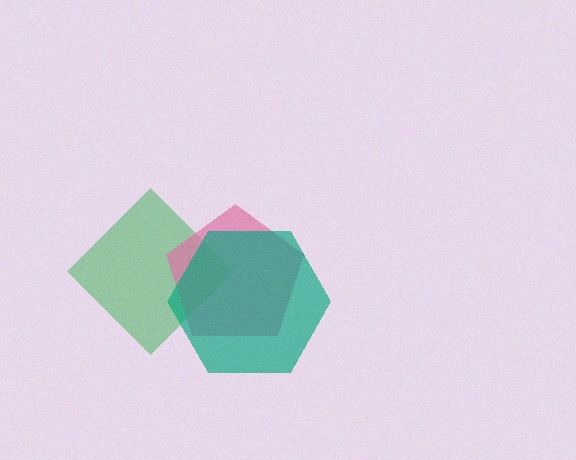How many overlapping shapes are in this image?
There are 3 overlapping shapes in the image.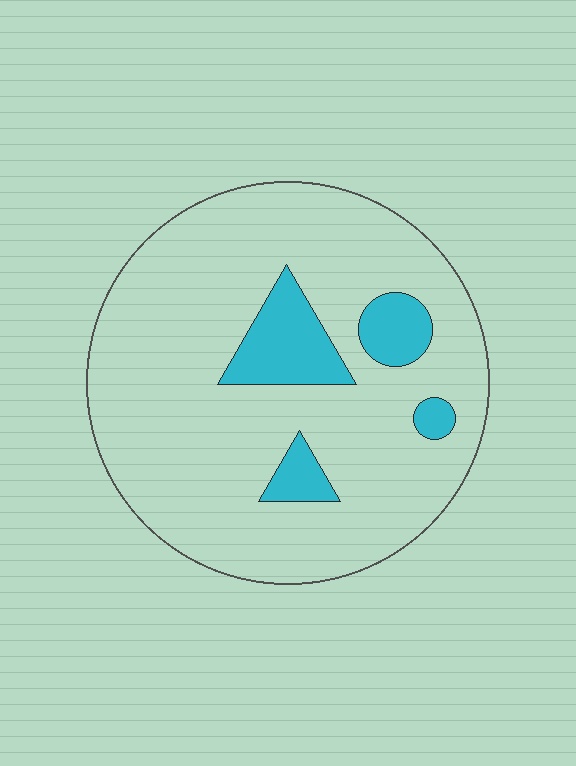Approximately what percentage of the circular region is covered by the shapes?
Approximately 15%.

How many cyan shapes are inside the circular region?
4.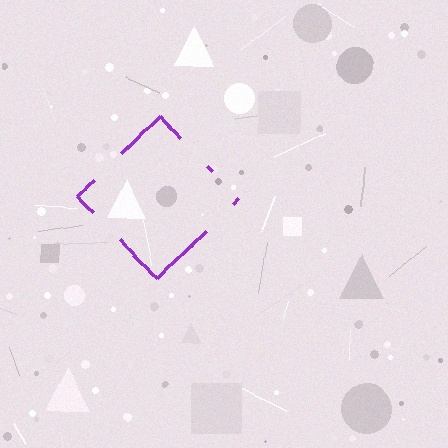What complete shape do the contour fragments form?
The contour fragments form a diamond.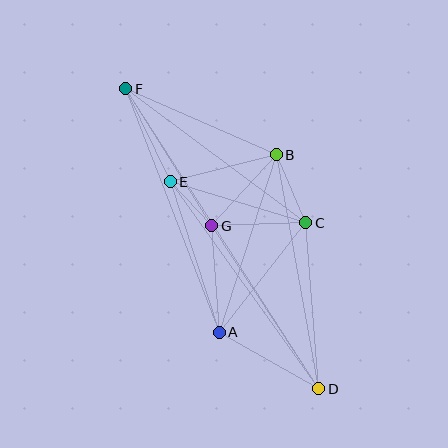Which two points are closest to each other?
Points E and G are closest to each other.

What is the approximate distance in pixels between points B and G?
The distance between B and G is approximately 95 pixels.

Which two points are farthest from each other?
Points D and F are farthest from each other.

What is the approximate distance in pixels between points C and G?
The distance between C and G is approximately 94 pixels.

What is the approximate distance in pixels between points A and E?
The distance between A and E is approximately 158 pixels.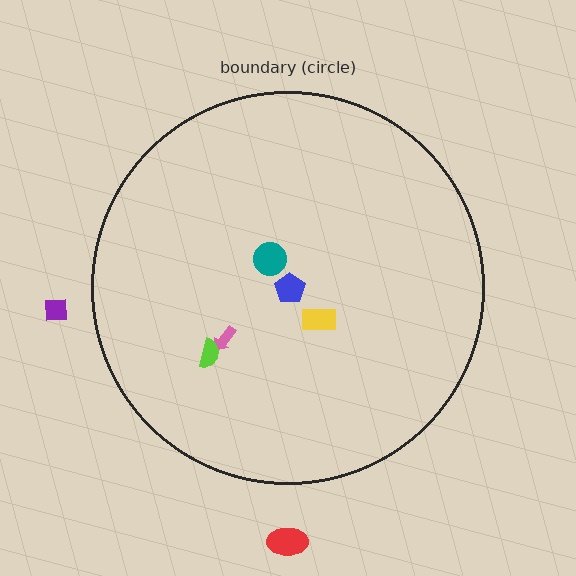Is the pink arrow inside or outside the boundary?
Inside.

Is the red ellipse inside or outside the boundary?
Outside.